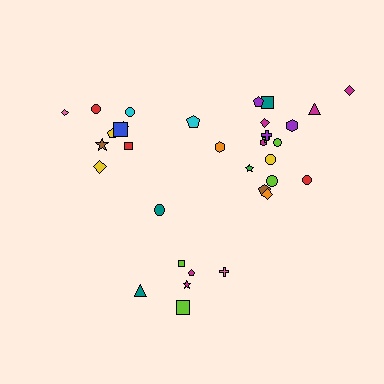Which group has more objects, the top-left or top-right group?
The top-right group.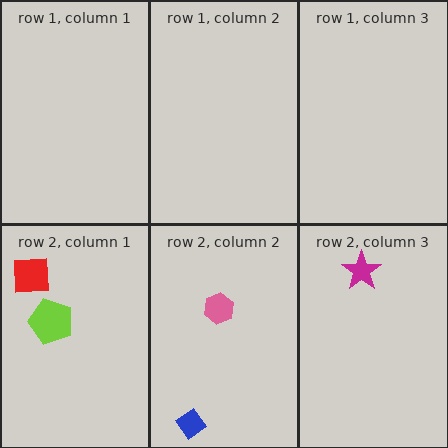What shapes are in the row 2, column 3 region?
The magenta star.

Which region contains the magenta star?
The row 2, column 3 region.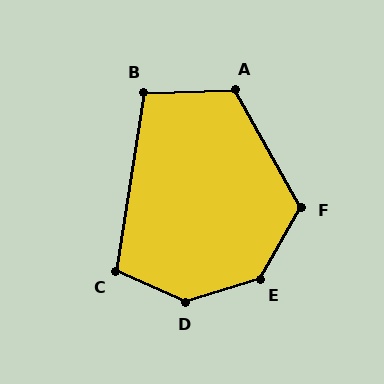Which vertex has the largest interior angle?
D, at approximately 139 degrees.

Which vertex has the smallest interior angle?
B, at approximately 100 degrees.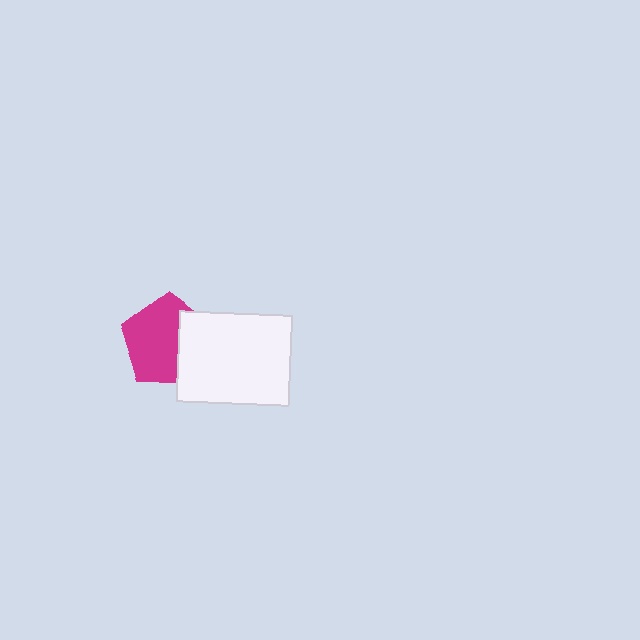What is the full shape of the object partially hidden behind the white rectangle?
The partially hidden object is a magenta pentagon.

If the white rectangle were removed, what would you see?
You would see the complete magenta pentagon.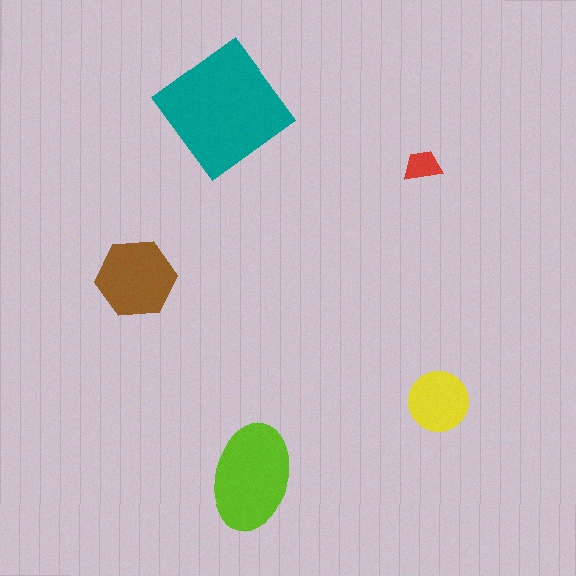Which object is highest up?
The teal diamond is topmost.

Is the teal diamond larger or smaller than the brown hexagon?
Larger.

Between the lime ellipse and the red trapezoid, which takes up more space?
The lime ellipse.